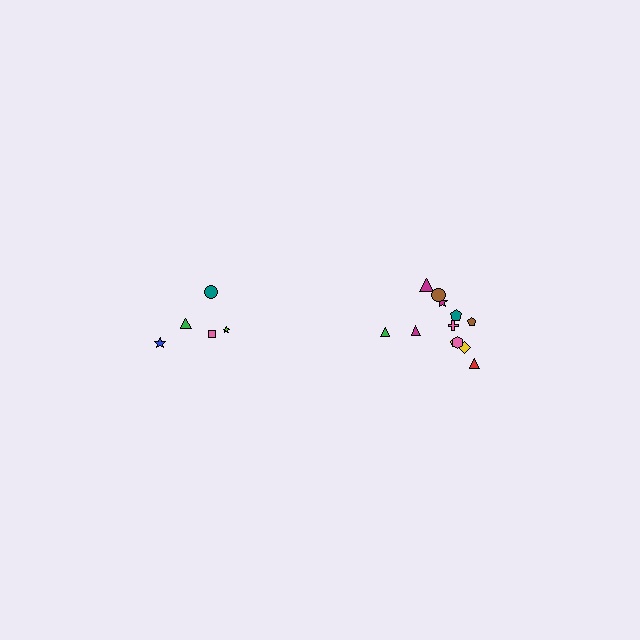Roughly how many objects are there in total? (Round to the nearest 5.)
Roughly 15 objects in total.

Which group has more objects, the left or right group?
The right group.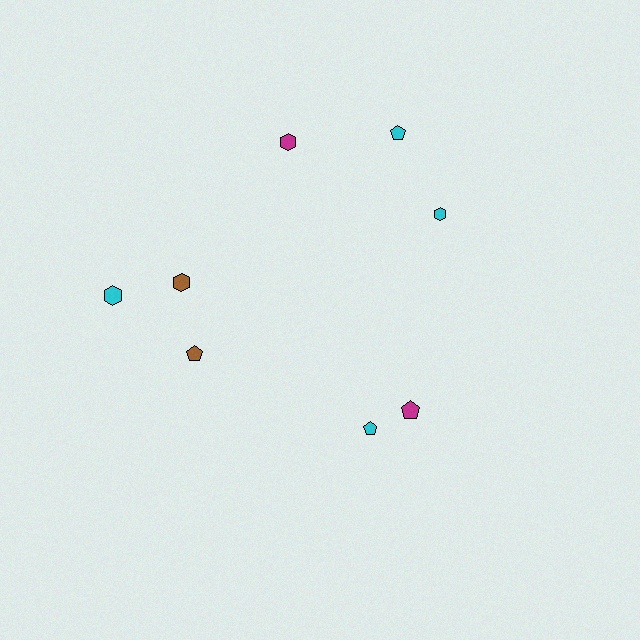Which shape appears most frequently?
Hexagon, with 4 objects.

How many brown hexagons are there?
There is 1 brown hexagon.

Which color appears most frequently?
Cyan, with 4 objects.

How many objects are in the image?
There are 8 objects.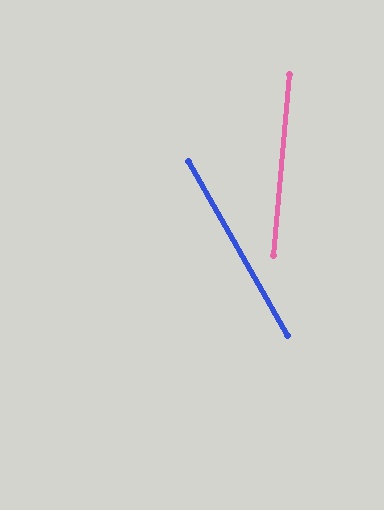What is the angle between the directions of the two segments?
Approximately 35 degrees.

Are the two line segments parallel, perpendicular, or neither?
Neither parallel nor perpendicular — they differ by about 35°.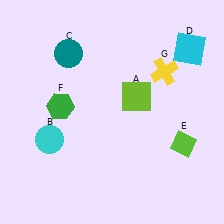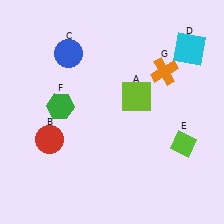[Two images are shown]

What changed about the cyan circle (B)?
In Image 1, B is cyan. In Image 2, it changed to red.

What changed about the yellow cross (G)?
In Image 1, G is yellow. In Image 2, it changed to orange.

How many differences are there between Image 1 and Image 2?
There are 3 differences between the two images.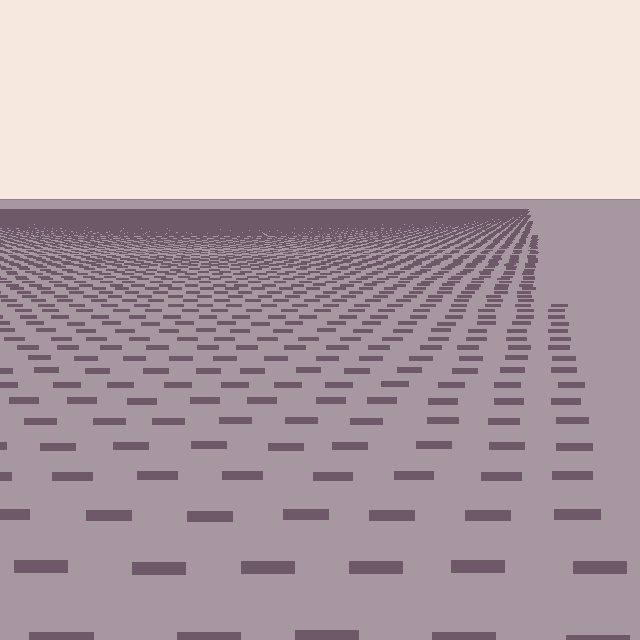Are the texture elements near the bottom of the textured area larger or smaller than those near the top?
Larger. Near the bottom, elements are closer to the viewer and appear at a bigger on-screen size.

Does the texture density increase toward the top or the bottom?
Density increases toward the top.